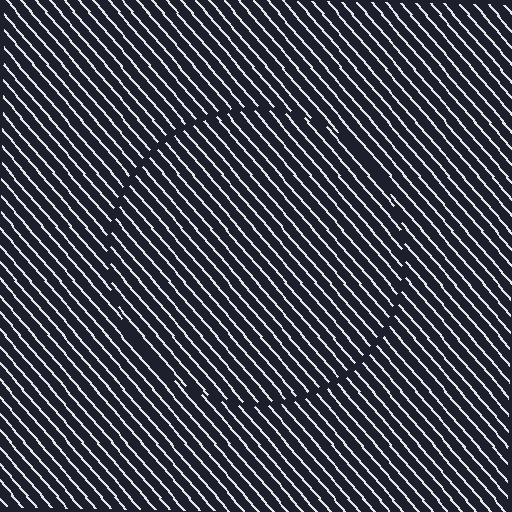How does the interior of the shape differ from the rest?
The interior of the shape contains the same grating, shifted by half a period — the contour is defined by the phase discontinuity where line-ends from the inner and outer gratings abut.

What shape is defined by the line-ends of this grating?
An illusory circle. The interior of the shape contains the same grating, shifted by half a period — the contour is defined by the phase discontinuity where line-ends from the inner and outer gratings abut.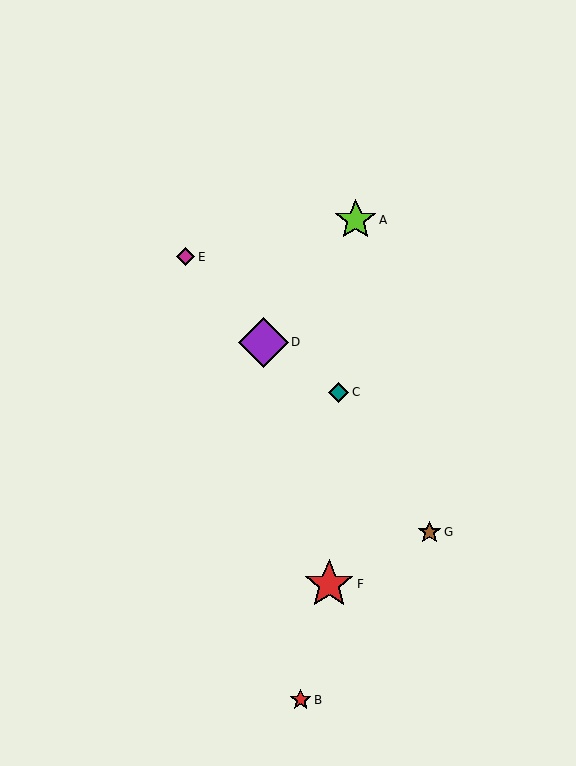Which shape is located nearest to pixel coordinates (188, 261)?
The magenta diamond (labeled E) at (186, 257) is nearest to that location.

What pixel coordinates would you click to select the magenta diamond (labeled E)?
Click at (186, 257) to select the magenta diamond E.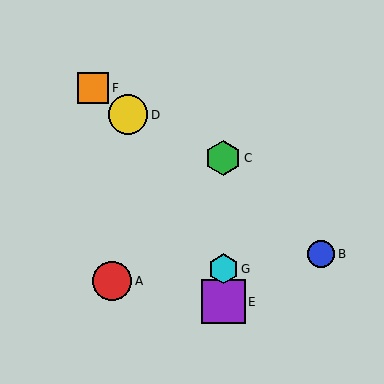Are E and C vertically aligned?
Yes, both are at x≈223.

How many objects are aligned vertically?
3 objects (C, E, G) are aligned vertically.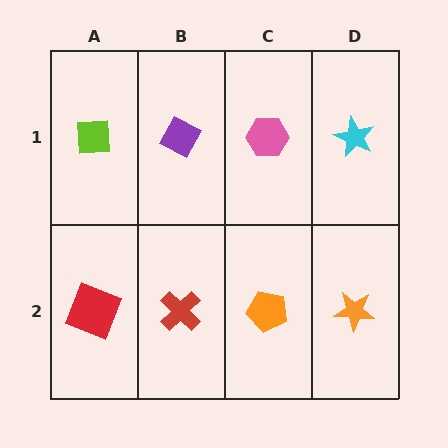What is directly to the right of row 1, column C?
A cyan star.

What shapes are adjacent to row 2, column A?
A lime square (row 1, column A), a red cross (row 2, column B).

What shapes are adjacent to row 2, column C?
A pink hexagon (row 1, column C), a red cross (row 2, column B), an orange star (row 2, column D).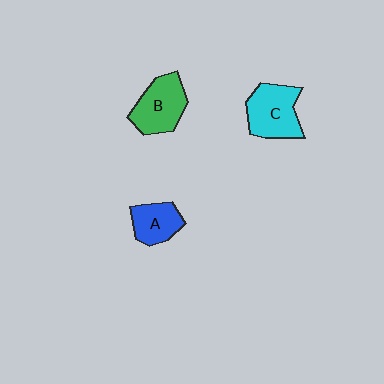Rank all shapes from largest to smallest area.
From largest to smallest: C (cyan), B (green), A (blue).